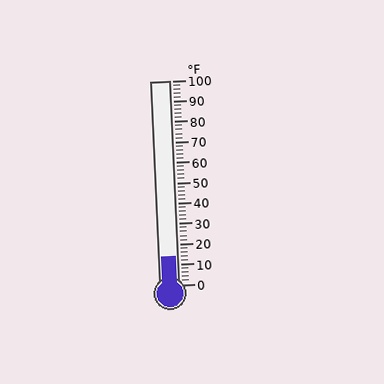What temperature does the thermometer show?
The thermometer shows approximately 14°F.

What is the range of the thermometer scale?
The thermometer scale ranges from 0°F to 100°F.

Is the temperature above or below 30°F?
The temperature is below 30°F.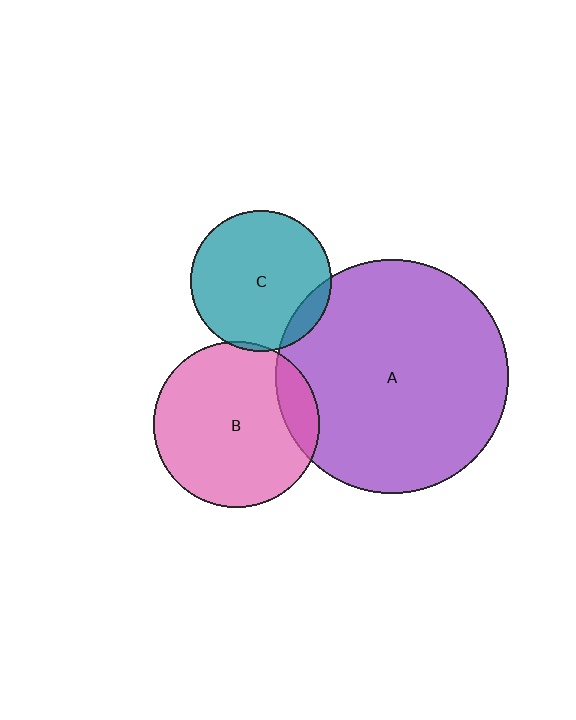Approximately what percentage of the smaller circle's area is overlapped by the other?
Approximately 10%.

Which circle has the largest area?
Circle A (purple).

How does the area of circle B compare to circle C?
Approximately 1.4 times.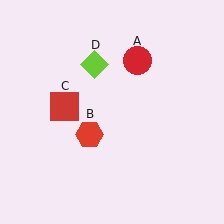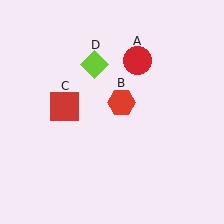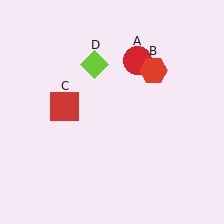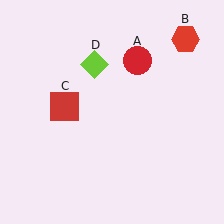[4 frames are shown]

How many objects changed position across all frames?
1 object changed position: red hexagon (object B).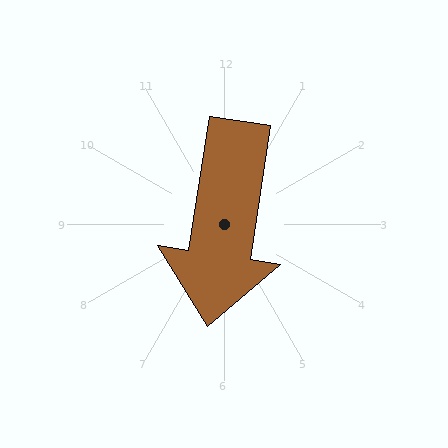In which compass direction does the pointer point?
South.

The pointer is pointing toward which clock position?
Roughly 6 o'clock.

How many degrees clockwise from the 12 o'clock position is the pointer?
Approximately 189 degrees.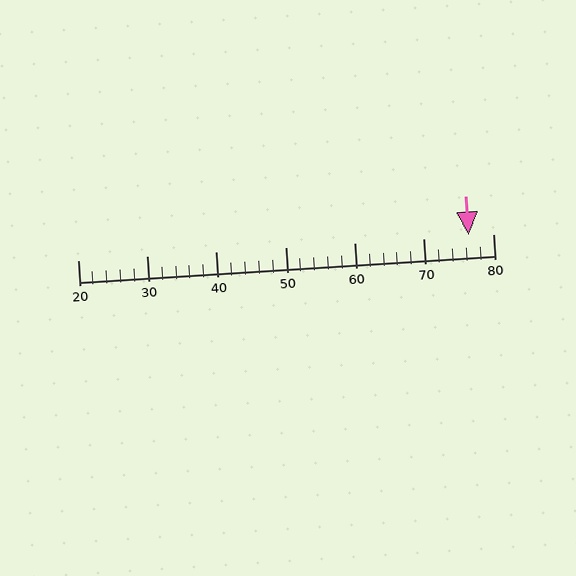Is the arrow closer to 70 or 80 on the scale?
The arrow is closer to 80.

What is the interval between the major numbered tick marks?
The major tick marks are spaced 10 units apart.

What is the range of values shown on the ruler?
The ruler shows values from 20 to 80.